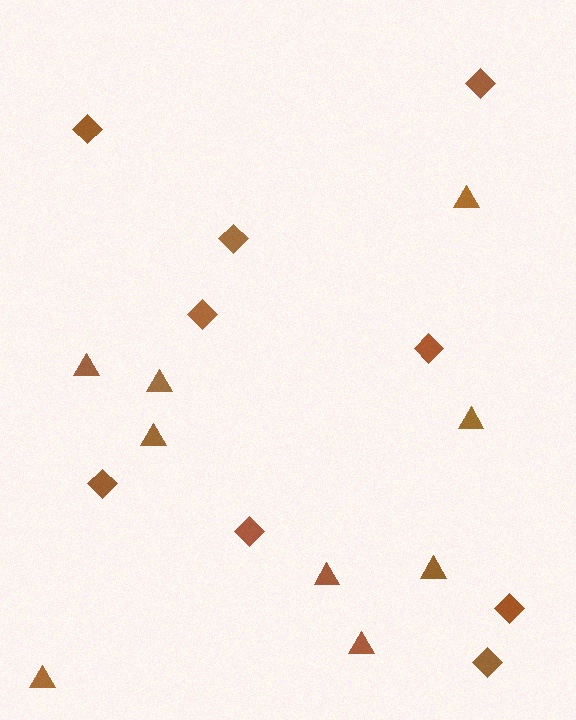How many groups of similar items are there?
There are 2 groups: one group of triangles (9) and one group of diamonds (9).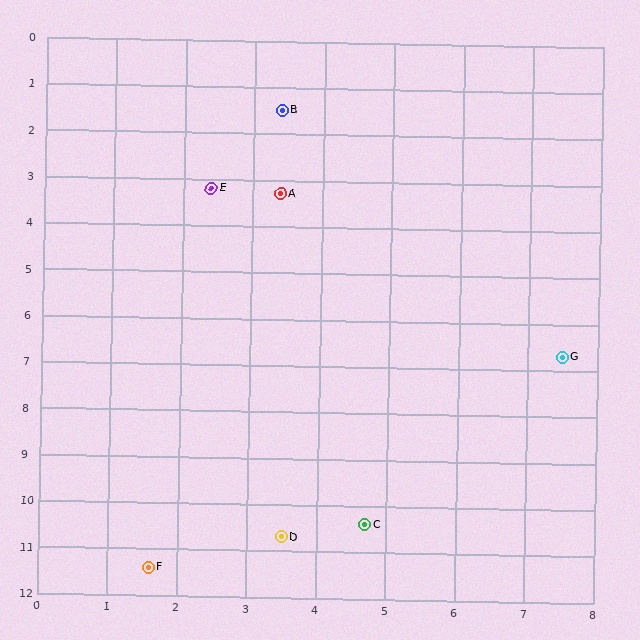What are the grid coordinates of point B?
Point B is at approximately (3.4, 1.5).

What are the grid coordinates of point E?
Point E is at approximately (2.4, 3.2).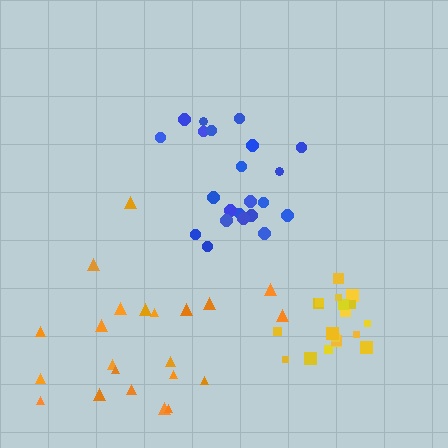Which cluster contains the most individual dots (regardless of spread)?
Blue (23).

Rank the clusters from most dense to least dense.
yellow, blue, orange.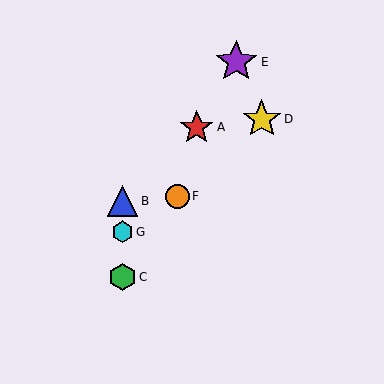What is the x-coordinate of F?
Object F is at x≈177.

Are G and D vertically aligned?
No, G is at x≈123 and D is at x≈262.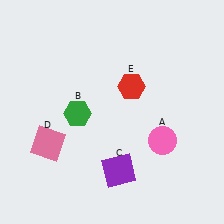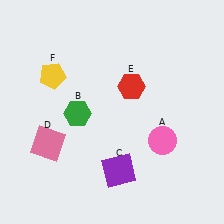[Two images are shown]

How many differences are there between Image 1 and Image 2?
There is 1 difference between the two images.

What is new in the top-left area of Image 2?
A yellow pentagon (F) was added in the top-left area of Image 2.